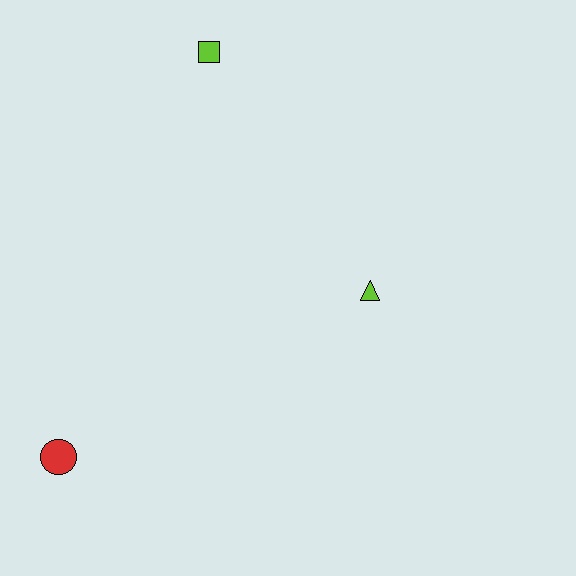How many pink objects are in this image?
There are no pink objects.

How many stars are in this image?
There are no stars.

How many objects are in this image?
There are 3 objects.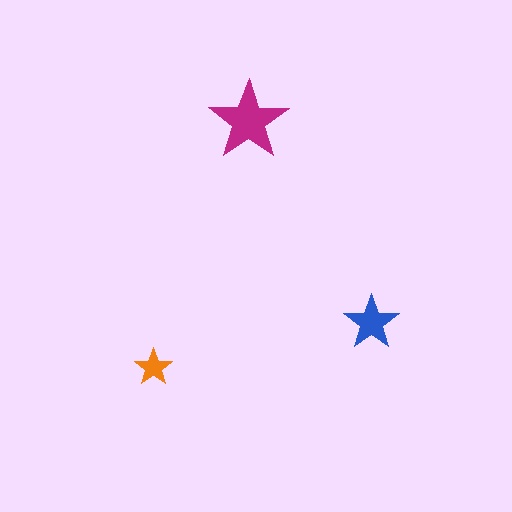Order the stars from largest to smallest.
the magenta one, the blue one, the orange one.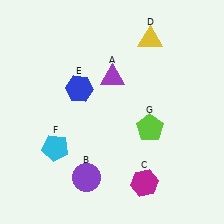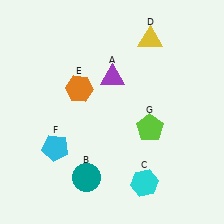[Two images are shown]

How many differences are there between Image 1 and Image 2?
There are 3 differences between the two images.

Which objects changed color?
B changed from purple to teal. C changed from magenta to cyan. E changed from blue to orange.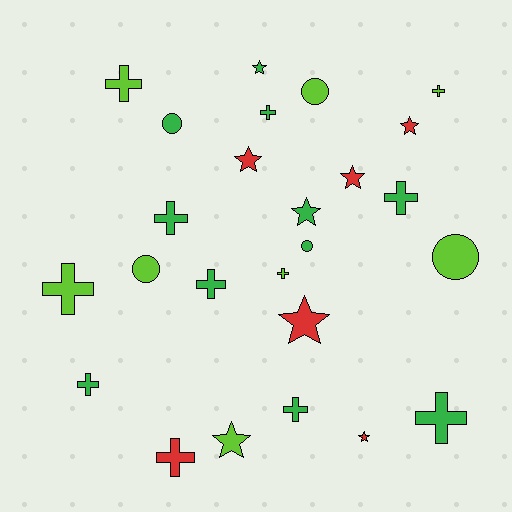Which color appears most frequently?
Green, with 11 objects.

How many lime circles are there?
There are 3 lime circles.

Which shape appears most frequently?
Cross, with 12 objects.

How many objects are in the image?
There are 25 objects.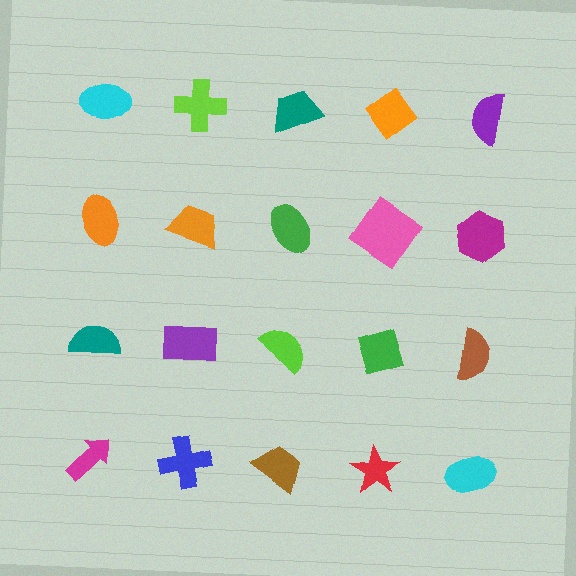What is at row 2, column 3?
A green ellipse.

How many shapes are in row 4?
5 shapes.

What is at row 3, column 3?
A lime semicircle.